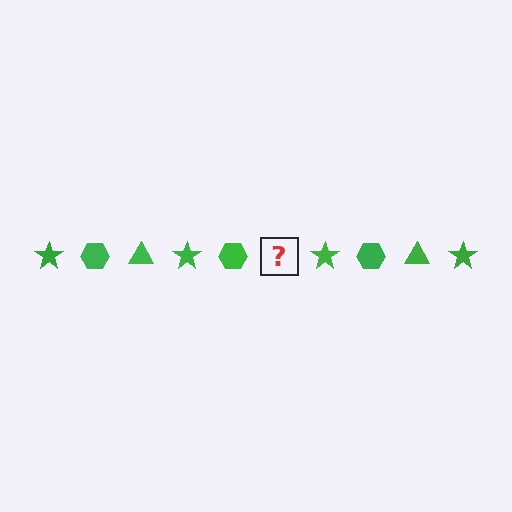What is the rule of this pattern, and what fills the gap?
The rule is that the pattern cycles through star, hexagon, triangle shapes in green. The gap should be filled with a green triangle.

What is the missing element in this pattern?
The missing element is a green triangle.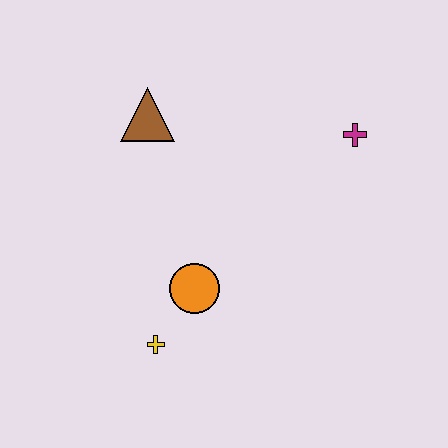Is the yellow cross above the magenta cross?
No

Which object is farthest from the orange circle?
The magenta cross is farthest from the orange circle.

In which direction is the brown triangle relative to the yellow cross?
The brown triangle is above the yellow cross.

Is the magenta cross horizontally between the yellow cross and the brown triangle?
No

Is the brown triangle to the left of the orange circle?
Yes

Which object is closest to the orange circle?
The yellow cross is closest to the orange circle.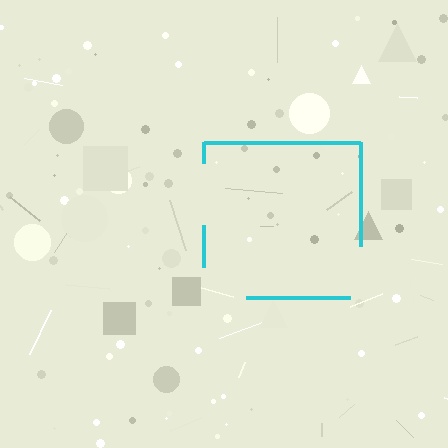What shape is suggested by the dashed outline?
The dashed outline suggests a square.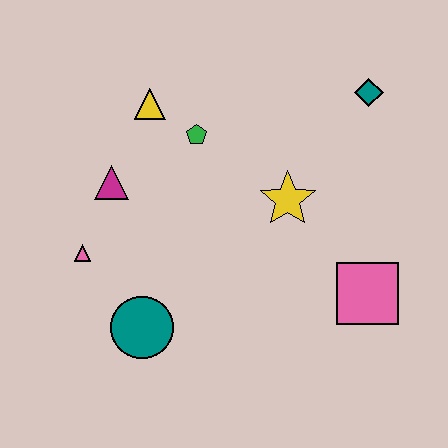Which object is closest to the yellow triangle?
The green pentagon is closest to the yellow triangle.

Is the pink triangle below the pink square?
No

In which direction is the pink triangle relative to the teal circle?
The pink triangle is above the teal circle.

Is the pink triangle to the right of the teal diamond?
No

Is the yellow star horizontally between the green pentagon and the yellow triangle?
No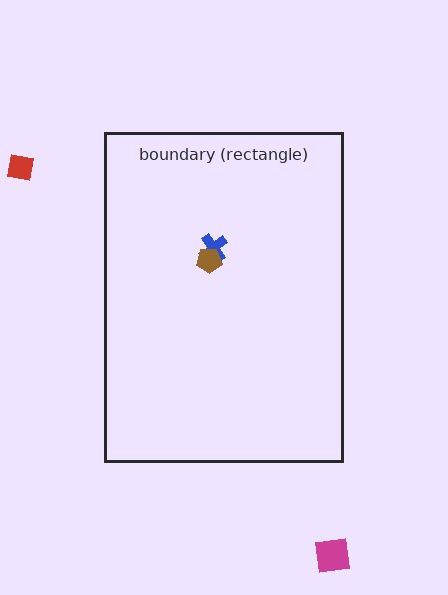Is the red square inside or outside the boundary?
Outside.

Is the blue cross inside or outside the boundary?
Inside.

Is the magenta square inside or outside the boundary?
Outside.